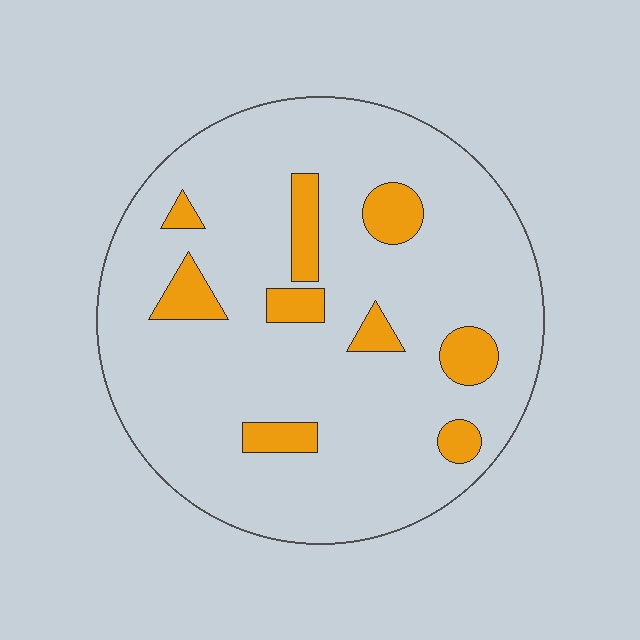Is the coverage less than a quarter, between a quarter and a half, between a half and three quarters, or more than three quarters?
Less than a quarter.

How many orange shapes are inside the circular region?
9.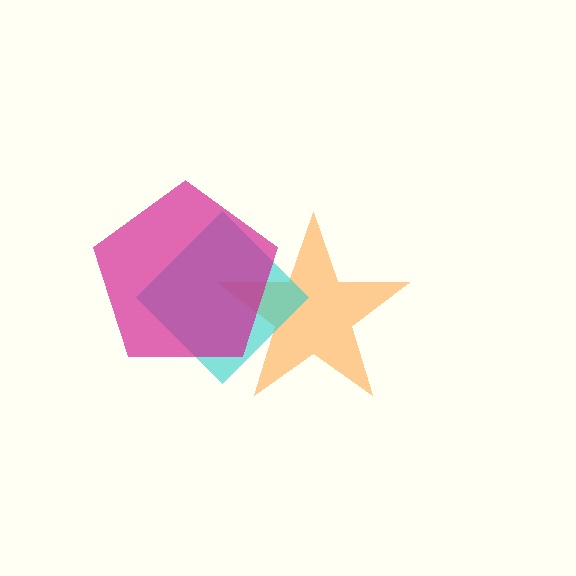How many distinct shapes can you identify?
There are 3 distinct shapes: an orange star, a cyan diamond, a magenta pentagon.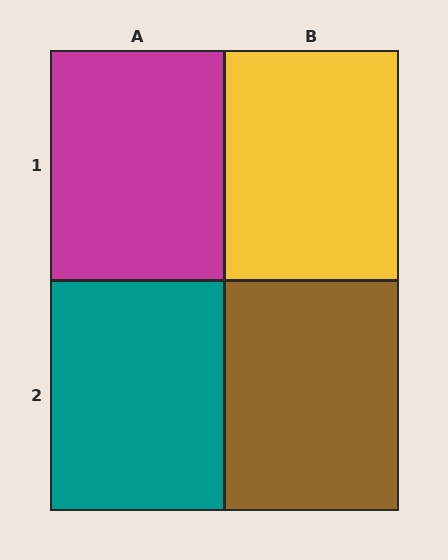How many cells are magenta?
1 cell is magenta.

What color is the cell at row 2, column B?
Brown.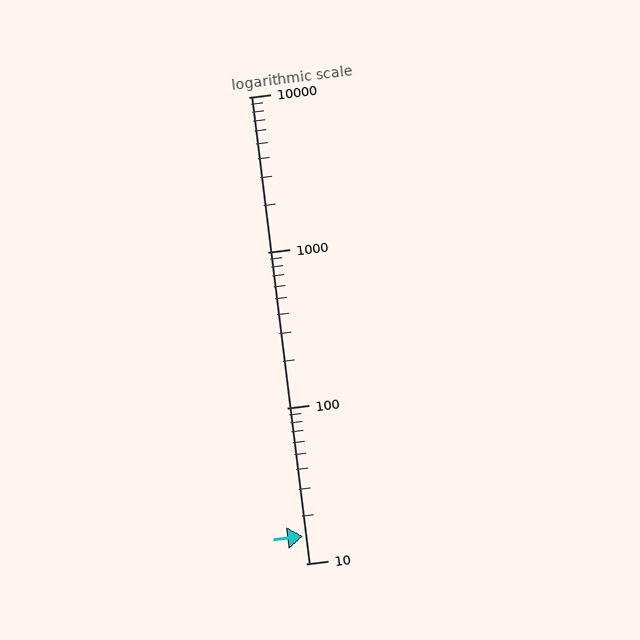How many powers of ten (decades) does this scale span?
The scale spans 3 decades, from 10 to 10000.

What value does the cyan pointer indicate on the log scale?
The pointer indicates approximately 15.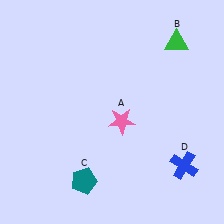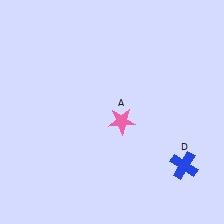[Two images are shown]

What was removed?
The teal pentagon (C), the green triangle (B) were removed in Image 2.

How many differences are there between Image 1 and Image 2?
There are 2 differences between the two images.